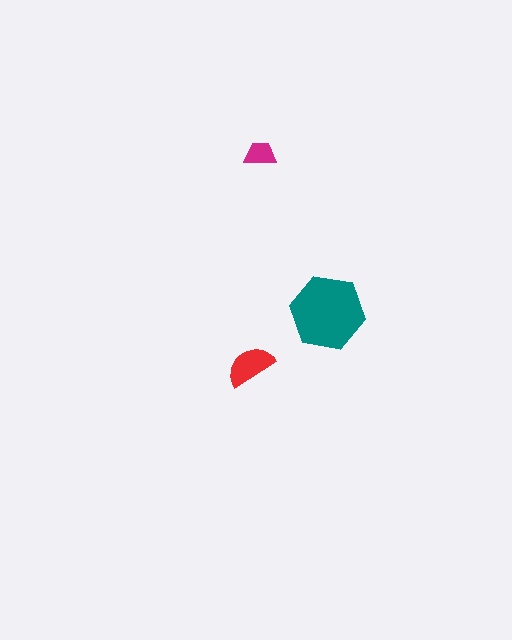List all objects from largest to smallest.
The teal hexagon, the red semicircle, the magenta trapezoid.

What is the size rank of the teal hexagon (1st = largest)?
1st.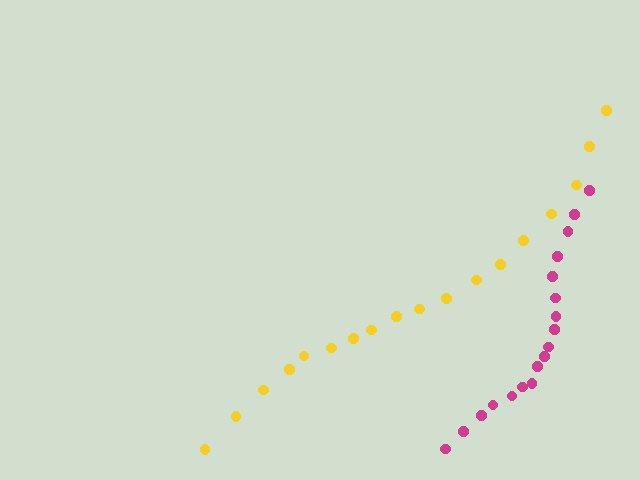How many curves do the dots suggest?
There are 2 distinct paths.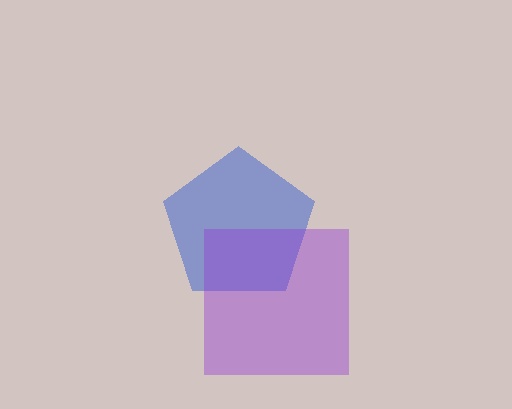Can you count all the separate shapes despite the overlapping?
Yes, there are 2 separate shapes.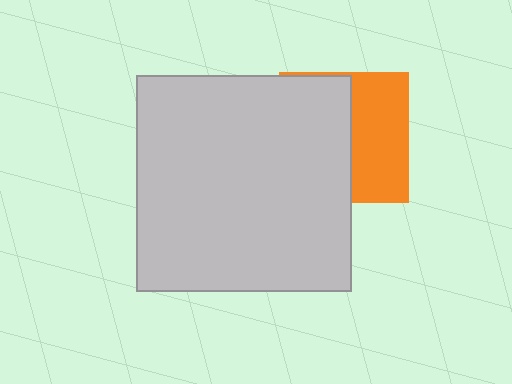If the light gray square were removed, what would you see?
You would see the complete orange square.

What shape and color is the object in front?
The object in front is a light gray square.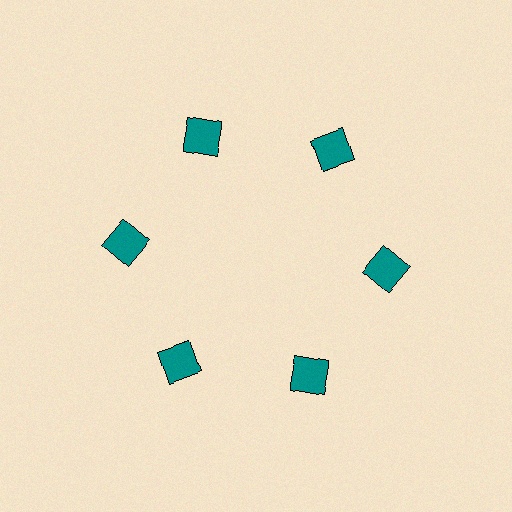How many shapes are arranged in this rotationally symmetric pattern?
There are 6 shapes, arranged in 6 groups of 1.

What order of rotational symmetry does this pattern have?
This pattern has 6-fold rotational symmetry.